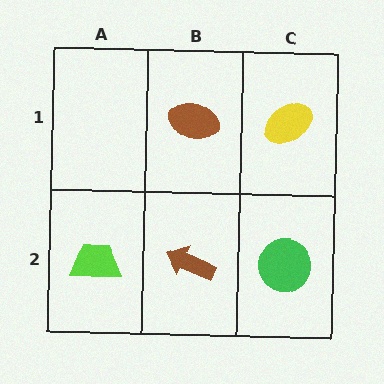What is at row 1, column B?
A brown ellipse.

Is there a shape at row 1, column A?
No, that cell is empty.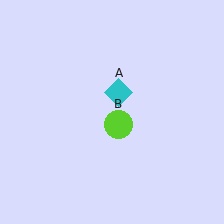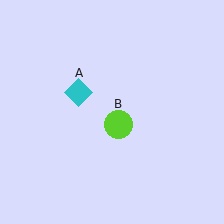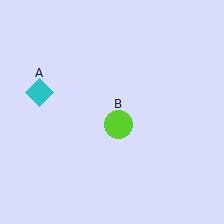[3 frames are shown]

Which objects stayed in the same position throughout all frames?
Lime circle (object B) remained stationary.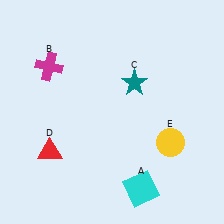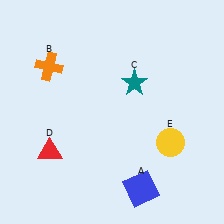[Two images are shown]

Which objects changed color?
A changed from cyan to blue. B changed from magenta to orange.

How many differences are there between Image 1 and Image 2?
There are 2 differences between the two images.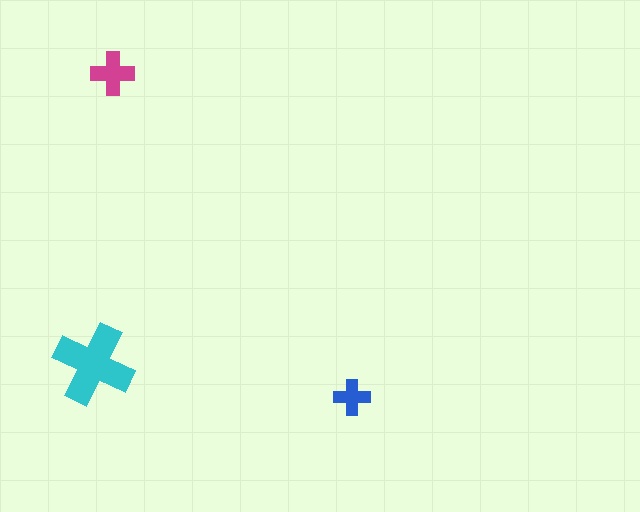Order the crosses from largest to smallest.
the cyan one, the magenta one, the blue one.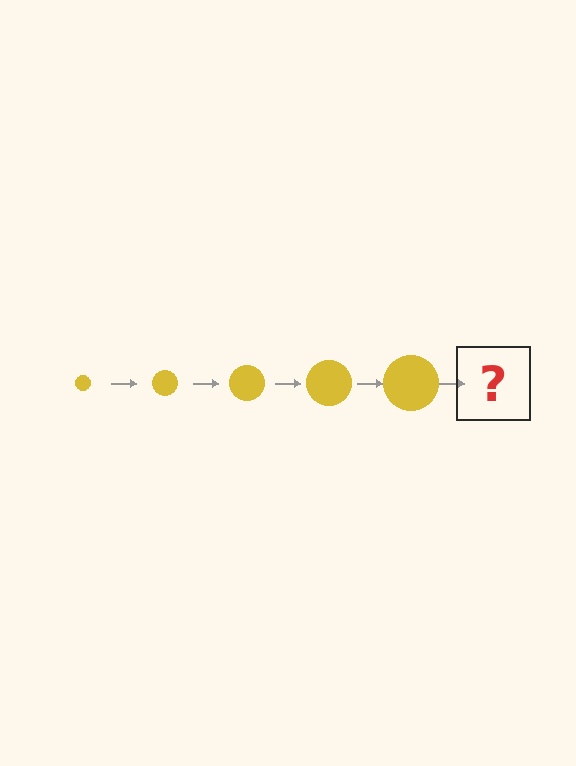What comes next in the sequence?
The next element should be a yellow circle, larger than the previous one.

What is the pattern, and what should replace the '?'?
The pattern is that the circle gets progressively larger each step. The '?' should be a yellow circle, larger than the previous one.